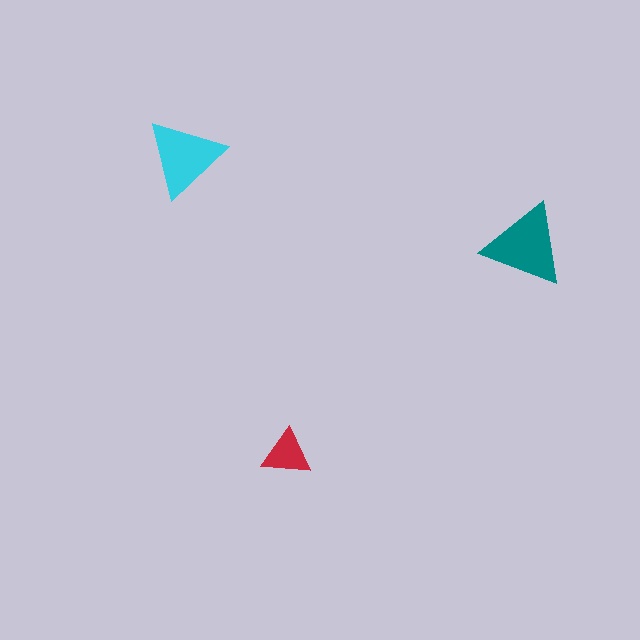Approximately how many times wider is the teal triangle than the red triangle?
About 1.5 times wider.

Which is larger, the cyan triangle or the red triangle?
The cyan one.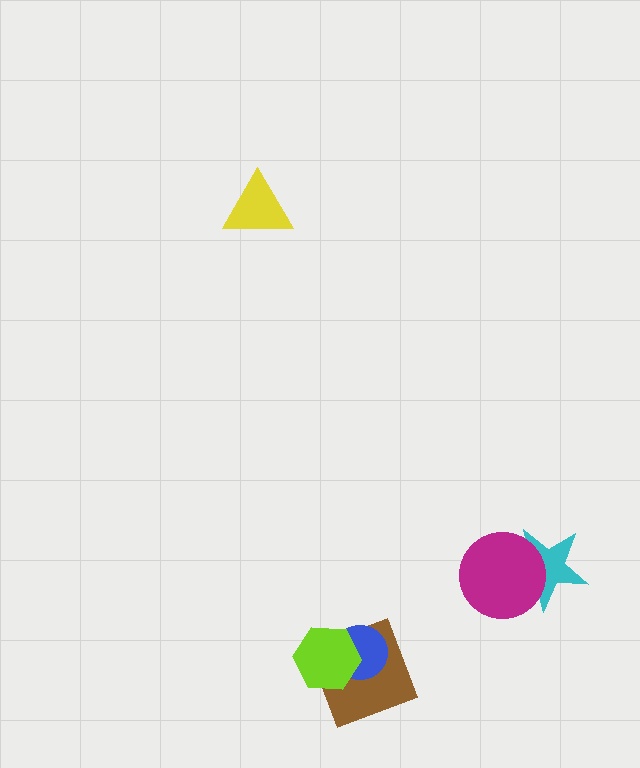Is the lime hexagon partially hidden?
No, no other shape covers it.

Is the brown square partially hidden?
Yes, it is partially covered by another shape.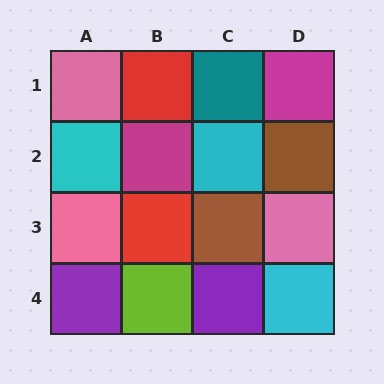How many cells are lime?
1 cell is lime.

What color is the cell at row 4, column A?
Purple.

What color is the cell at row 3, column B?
Red.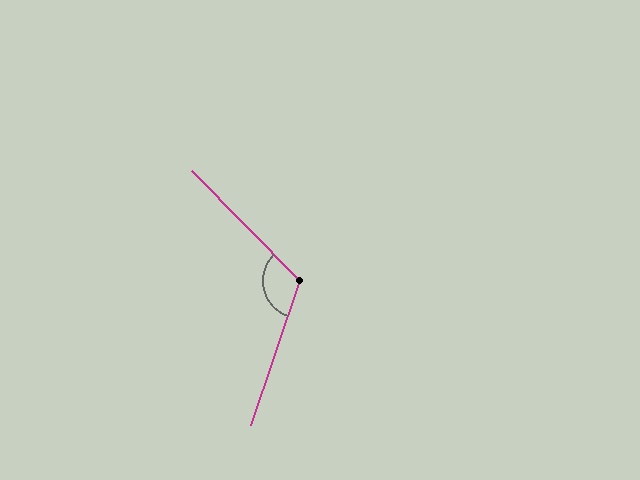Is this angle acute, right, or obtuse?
It is obtuse.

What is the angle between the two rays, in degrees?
Approximately 117 degrees.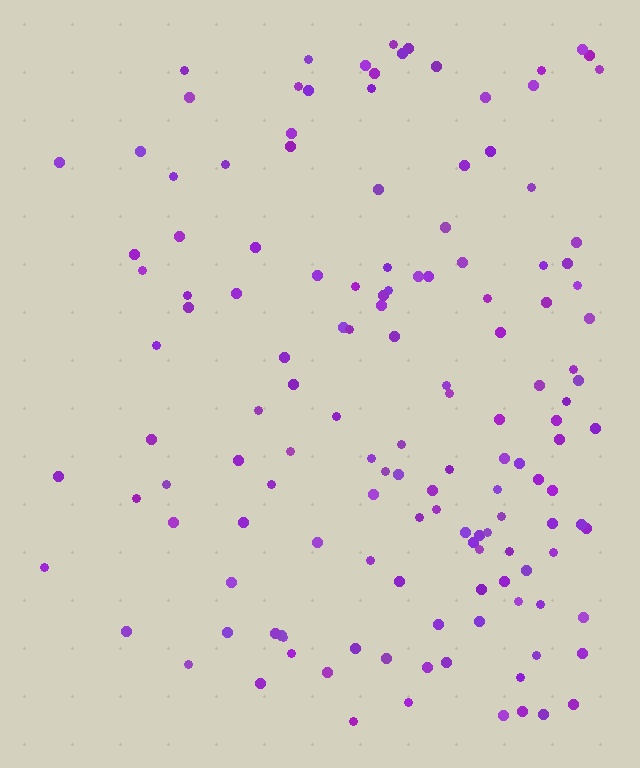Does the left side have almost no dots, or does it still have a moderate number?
Still a moderate number, just noticeably fewer than the right.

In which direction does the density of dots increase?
From left to right, with the right side densest.